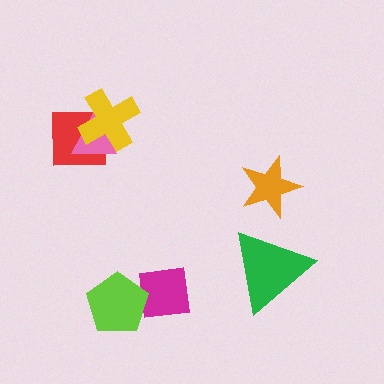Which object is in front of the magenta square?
The lime pentagon is in front of the magenta square.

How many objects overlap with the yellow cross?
2 objects overlap with the yellow cross.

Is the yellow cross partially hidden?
No, no other shape covers it.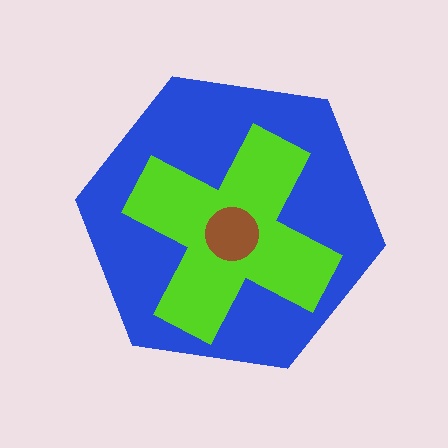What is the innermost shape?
The brown circle.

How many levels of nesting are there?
3.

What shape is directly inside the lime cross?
The brown circle.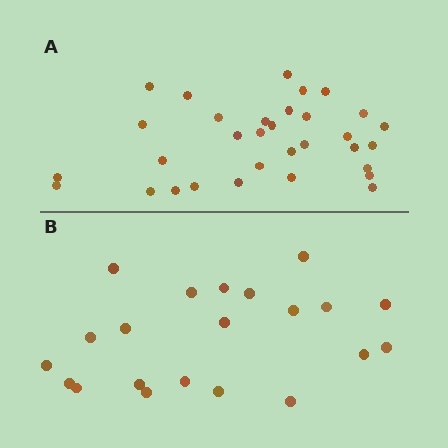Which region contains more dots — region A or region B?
Region A (the top region) has more dots.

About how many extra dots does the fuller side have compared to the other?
Region A has roughly 12 or so more dots than region B.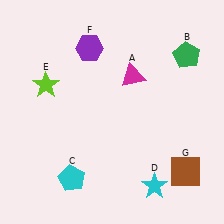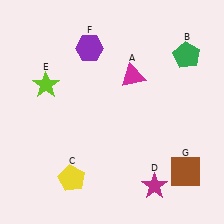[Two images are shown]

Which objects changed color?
C changed from cyan to yellow. D changed from cyan to magenta.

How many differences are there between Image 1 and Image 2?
There are 2 differences between the two images.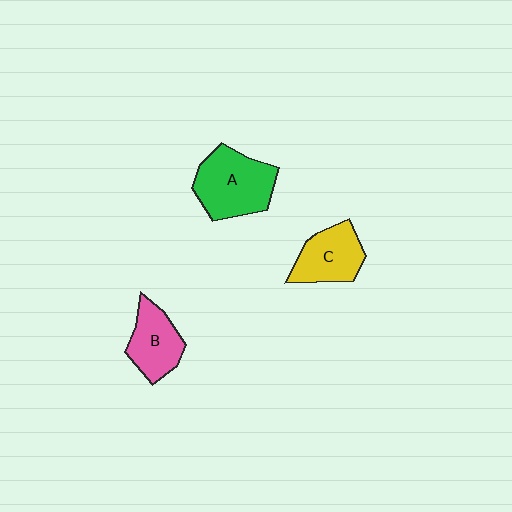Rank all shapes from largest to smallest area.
From largest to smallest: A (green), C (yellow), B (pink).